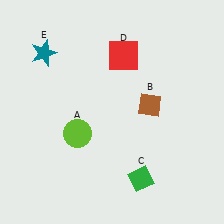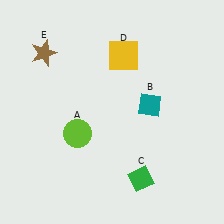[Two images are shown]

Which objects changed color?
B changed from brown to teal. D changed from red to yellow. E changed from teal to brown.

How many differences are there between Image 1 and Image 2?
There are 3 differences between the two images.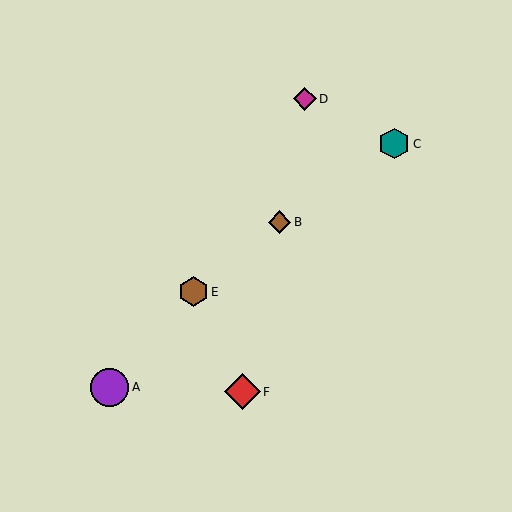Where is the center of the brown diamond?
The center of the brown diamond is at (279, 222).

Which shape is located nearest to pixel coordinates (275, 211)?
The brown diamond (labeled B) at (279, 222) is nearest to that location.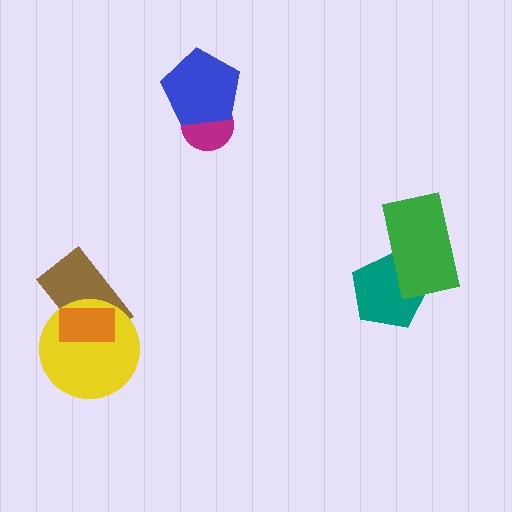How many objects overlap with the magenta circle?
1 object overlaps with the magenta circle.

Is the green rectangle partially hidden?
No, no other shape covers it.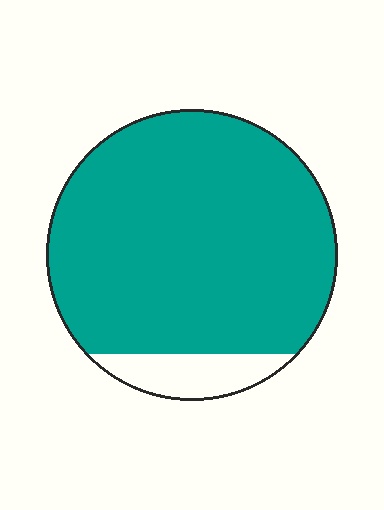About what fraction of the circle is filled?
About nine tenths (9/10).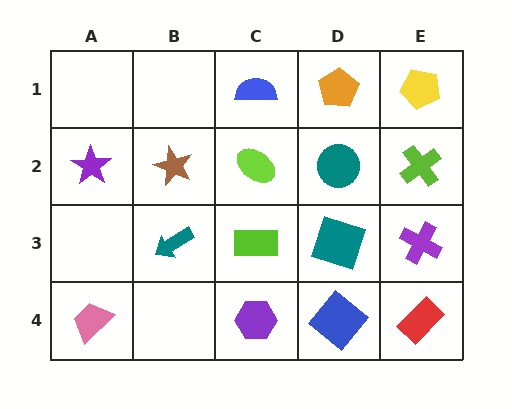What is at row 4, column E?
A red rectangle.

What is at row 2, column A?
A purple star.